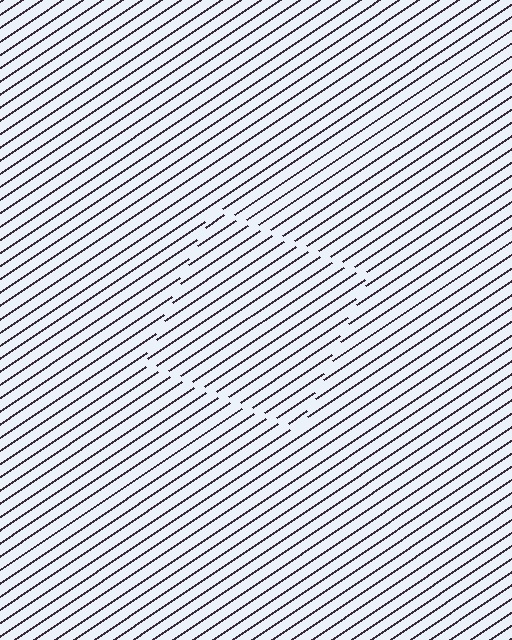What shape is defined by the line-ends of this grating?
An illusory square. The interior of the shape contains the same grating, shifted by half a period — the contour is defined by the phase discontinuity where line-ends from the inner and outer gratings abut.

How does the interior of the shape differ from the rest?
The interior of the shape contains the same grating, shifted by half a period — the contour is defined by the phase discontinuity where line-ends from the inner and outer gratings abut.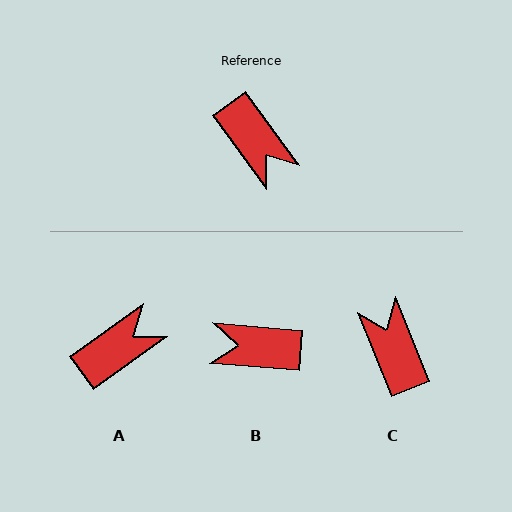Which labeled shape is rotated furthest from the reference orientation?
C, about 166 degrees away.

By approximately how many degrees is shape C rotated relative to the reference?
Approximately 166 degrees counter-clockwise.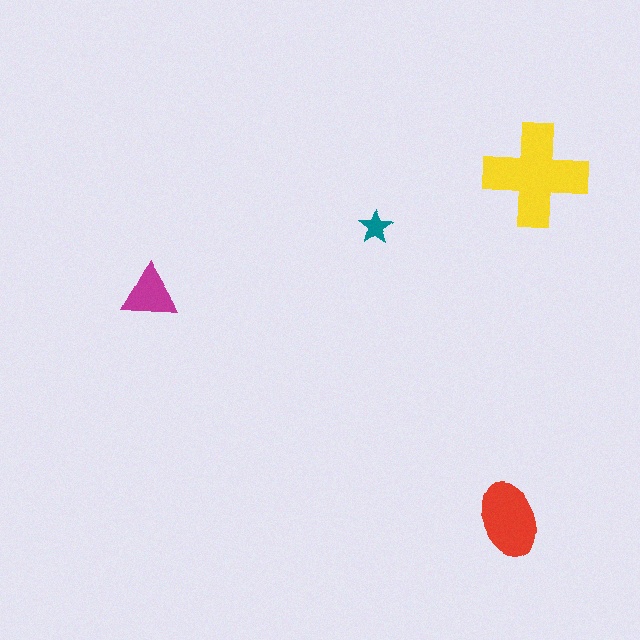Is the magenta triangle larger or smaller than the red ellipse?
Smaller.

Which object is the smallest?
The teal star.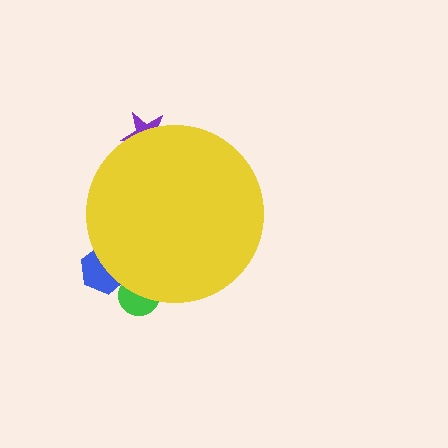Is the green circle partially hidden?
Yes, the green circle is partially hidden behind the yellow circle.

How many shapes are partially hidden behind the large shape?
3 shapes are partially hidden.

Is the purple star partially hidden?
Yes, the purple star is partially hidden behind the yellow circle.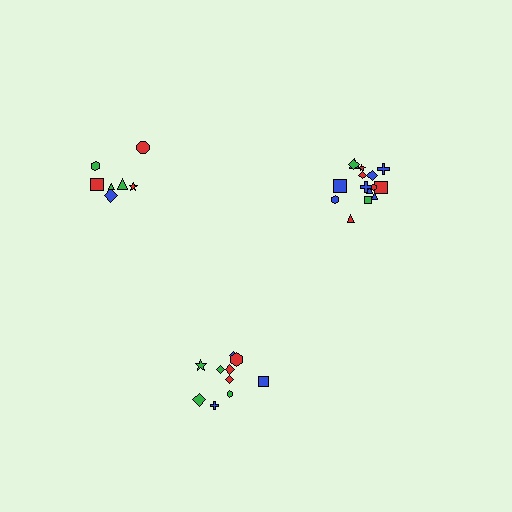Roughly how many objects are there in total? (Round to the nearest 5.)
Roughly 30 objects in total.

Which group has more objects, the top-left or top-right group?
The top-right group.